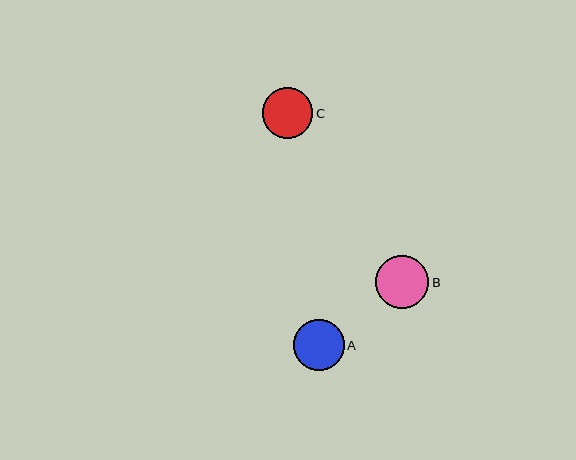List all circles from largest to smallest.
From largest to smallest: B, A, C.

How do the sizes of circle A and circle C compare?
Circle A and circle C are approximately the same size.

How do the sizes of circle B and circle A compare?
Circle B and circle A are approximately the same size.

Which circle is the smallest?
Circle C is the smallest with a size of approximately 50 pixels.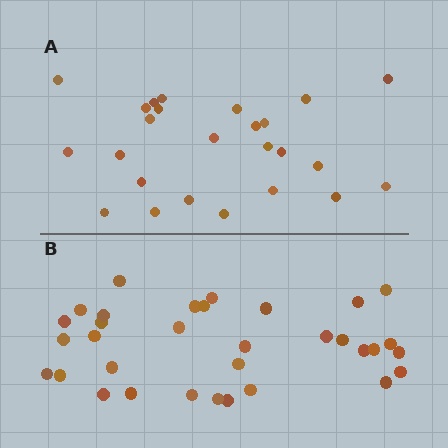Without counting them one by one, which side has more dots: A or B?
Region B (the bottom region) has more dots.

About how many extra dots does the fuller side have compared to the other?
Region B has roughly 8 or so more dots than region A.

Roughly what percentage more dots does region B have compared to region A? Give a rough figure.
About 30% more.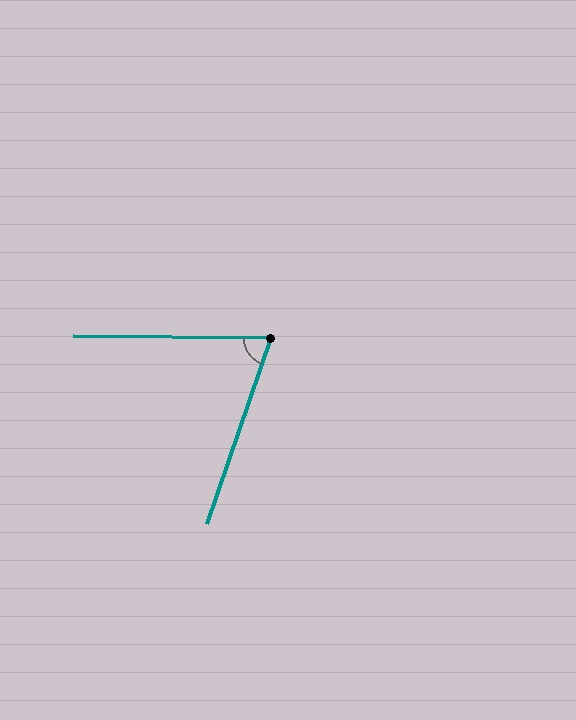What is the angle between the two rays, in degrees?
Approximately 72 degrees.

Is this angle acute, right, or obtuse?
It is acute.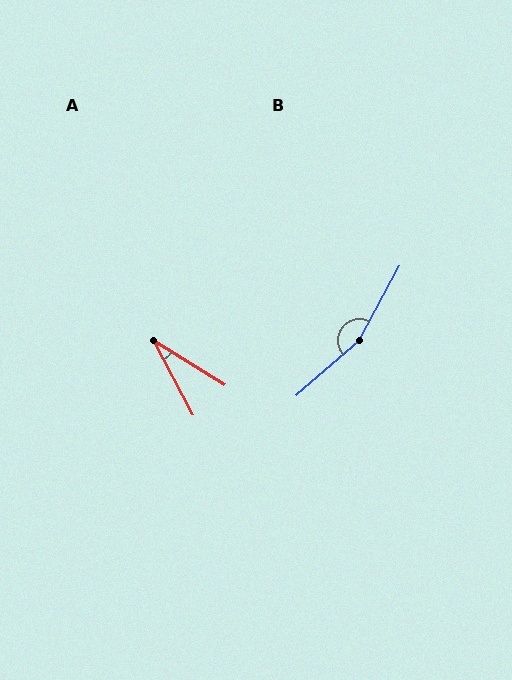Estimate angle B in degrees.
Approximately 159 degrees.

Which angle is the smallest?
A, at approximately 30 degrees.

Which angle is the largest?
B, at approximately 159 degrees.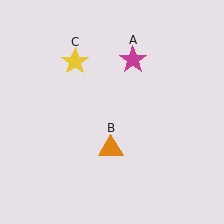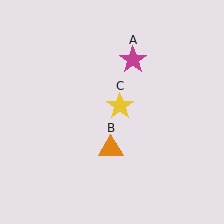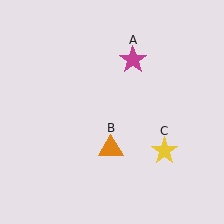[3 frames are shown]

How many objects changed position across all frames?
1 object changed position: yellow star (object C).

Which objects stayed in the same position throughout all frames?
Magenta star (object A) and orange triangle (object B) remained stationary.